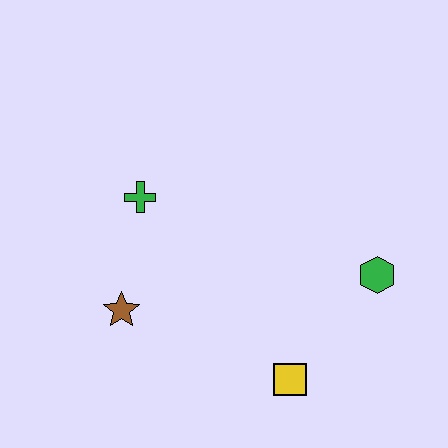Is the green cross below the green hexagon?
No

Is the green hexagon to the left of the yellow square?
No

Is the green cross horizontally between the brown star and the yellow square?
Yes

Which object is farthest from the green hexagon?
The brown star is farthest from the green hexagon.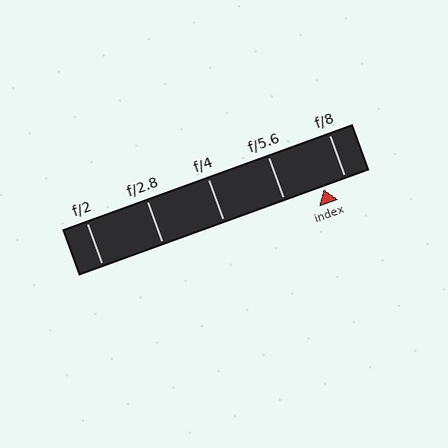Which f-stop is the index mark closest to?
The index mark is closest to f/8.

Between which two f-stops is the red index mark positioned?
The index mark is between f/5.6 and f/8.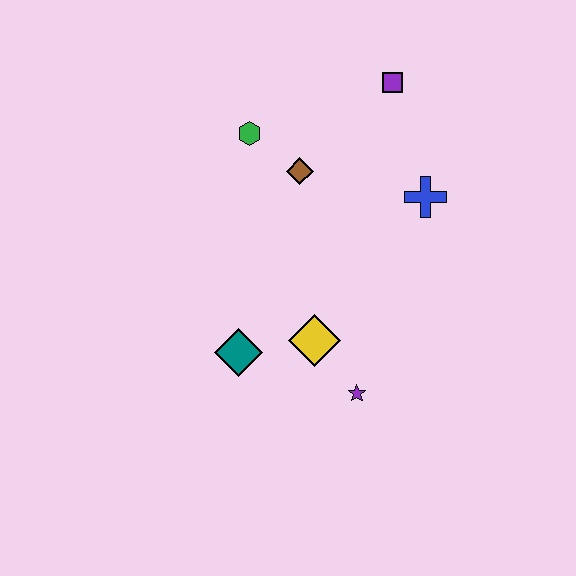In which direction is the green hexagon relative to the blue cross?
The green hexagon is to the left of the blue cross.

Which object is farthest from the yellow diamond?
The purple square is farthest from the yellow diamond.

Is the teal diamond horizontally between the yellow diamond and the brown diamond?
No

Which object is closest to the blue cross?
The purple square is closest to the blue cross.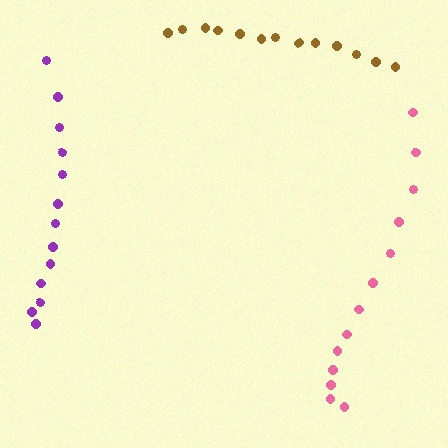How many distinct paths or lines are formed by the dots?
There are 3 distinct paths.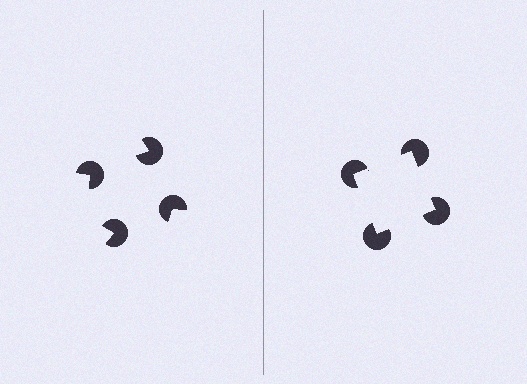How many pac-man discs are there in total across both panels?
8 — 4 on each side.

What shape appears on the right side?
An illusory square.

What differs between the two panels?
The pac-man discs are positioned identically on both sides; only the wedge orientations differ. On the right they align to a square; on the left they are misaligned.